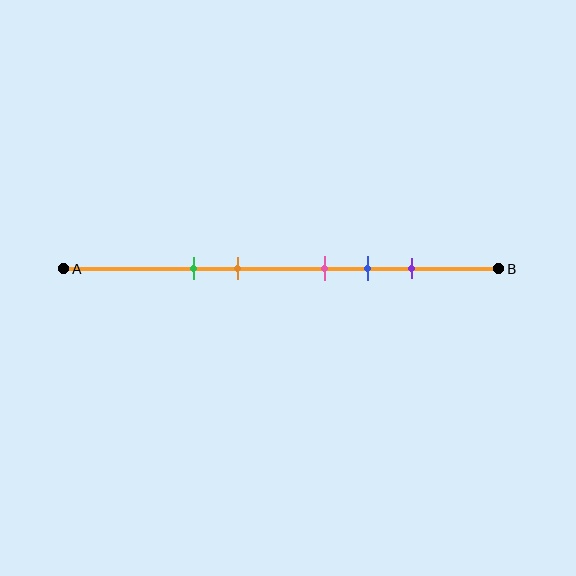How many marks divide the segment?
There are 5 marks dividing the segment.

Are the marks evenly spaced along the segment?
No, the marks are not evenly spaced.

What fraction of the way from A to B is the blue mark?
The blue mark is approximately 70% (0.7) of the way from A to B.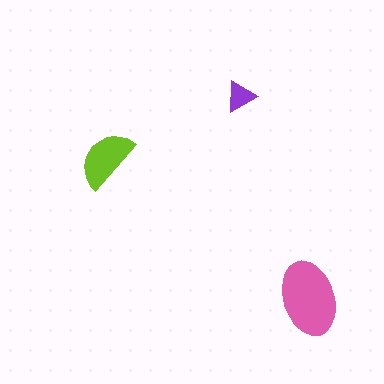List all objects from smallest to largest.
The purple triangle, the lime semicircle, the pink ellipse.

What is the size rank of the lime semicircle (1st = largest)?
2nd.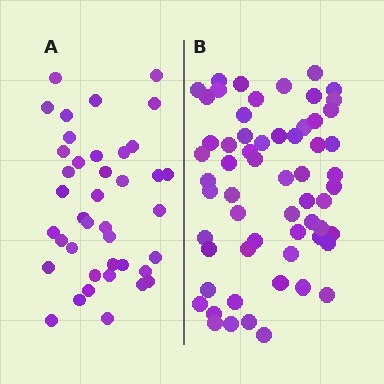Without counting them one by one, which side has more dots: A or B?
Region B (the right region) has more dots.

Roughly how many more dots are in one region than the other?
Region B has approximately 20 more dots than region A.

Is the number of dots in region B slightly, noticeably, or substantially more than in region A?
Region B has substantially more. The ratio is roughly 1.5 to 1.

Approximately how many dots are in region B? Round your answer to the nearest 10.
About 60 dots.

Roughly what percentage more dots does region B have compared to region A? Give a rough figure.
About 50% more.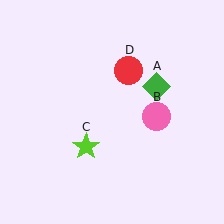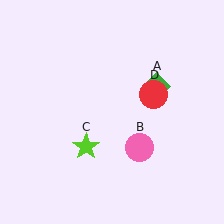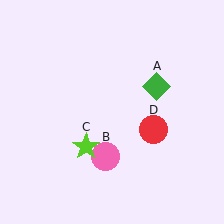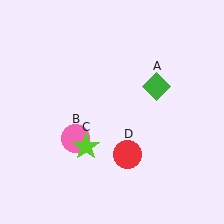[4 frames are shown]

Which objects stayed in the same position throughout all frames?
Green diamond (object A) and lime star (object C) remained stationary.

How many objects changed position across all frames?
2 objects changed position: pink circle (object B), red circle (object D).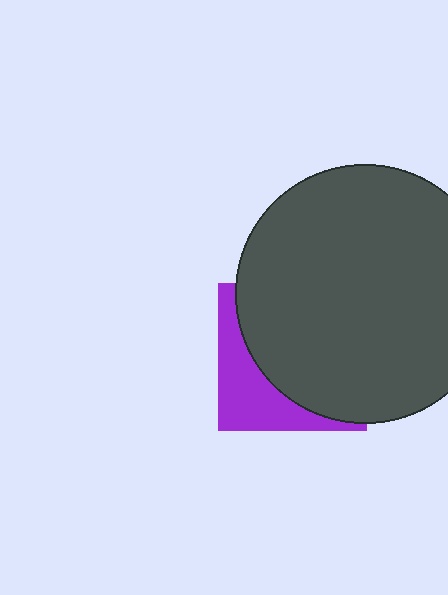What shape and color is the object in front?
The object in front is a dark gray circle.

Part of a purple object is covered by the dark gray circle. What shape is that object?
It is a square.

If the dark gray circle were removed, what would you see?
You would see the complete purple square.